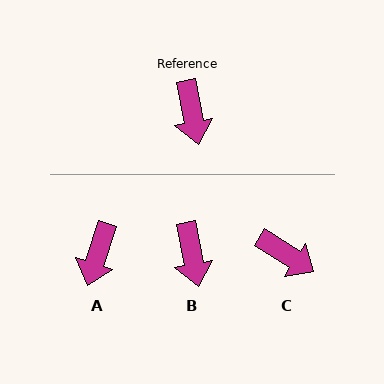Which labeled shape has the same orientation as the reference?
B.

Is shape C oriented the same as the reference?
No, it is off by about 46 degrees.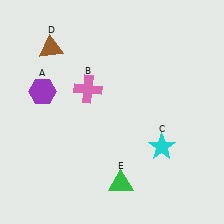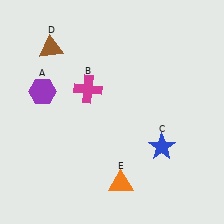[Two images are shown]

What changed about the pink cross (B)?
In Image 1, B is pink. In Image 2, it changed to magenta.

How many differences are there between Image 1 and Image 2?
There are 3 differences between the two images.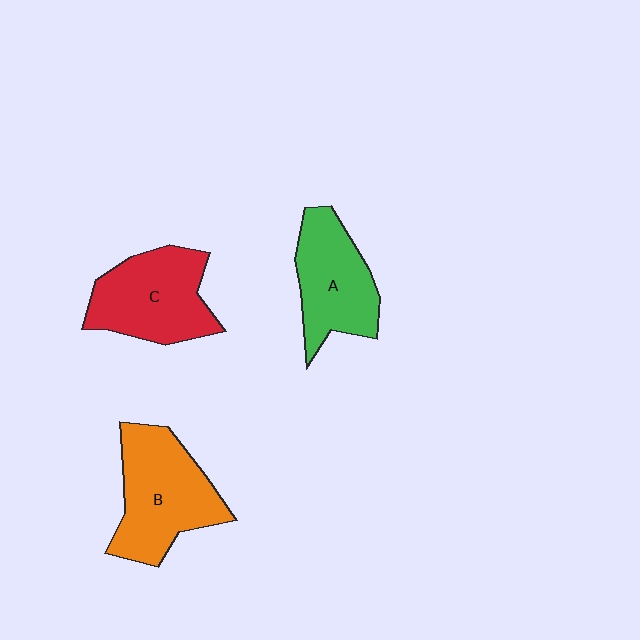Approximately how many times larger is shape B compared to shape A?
Approximately 1.2 times.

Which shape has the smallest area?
Shape A (green).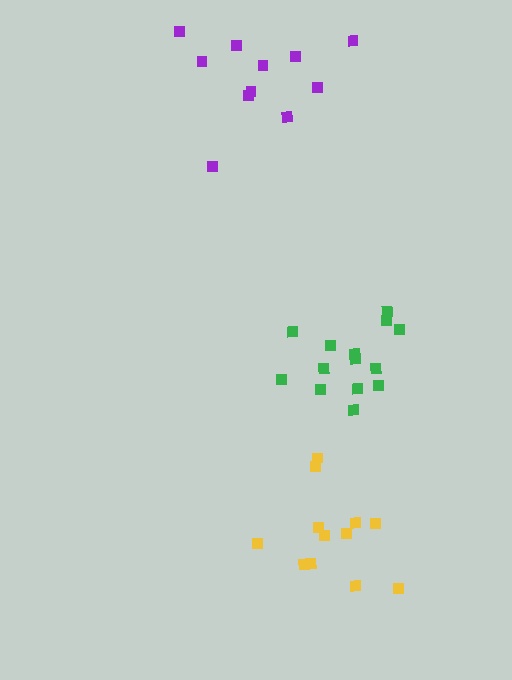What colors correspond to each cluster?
The clusters are colored: purple, green, yellow.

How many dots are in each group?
Group 1: 11 dots, Group 2: 14 dots, Group 3: 12 dots (37 total).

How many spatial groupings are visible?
There are 3 spatial groupings.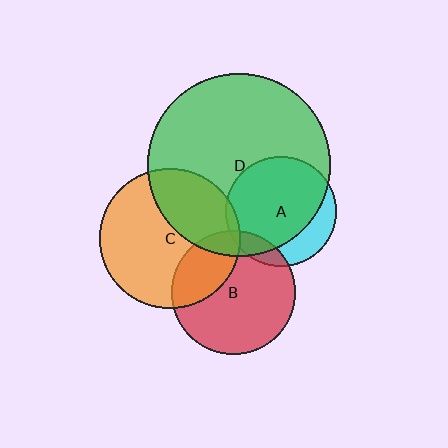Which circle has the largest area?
Circle D (green).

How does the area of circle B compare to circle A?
Approximately 1.3 times.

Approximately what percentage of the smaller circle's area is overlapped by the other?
Approximately 5%.